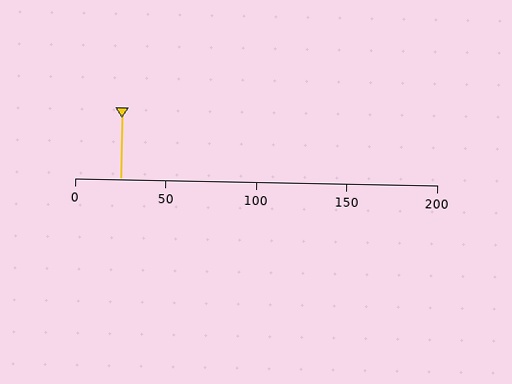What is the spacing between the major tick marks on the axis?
The major ticks are spaced 50 apart.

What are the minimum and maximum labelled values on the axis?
The axis runs from 0 to 200.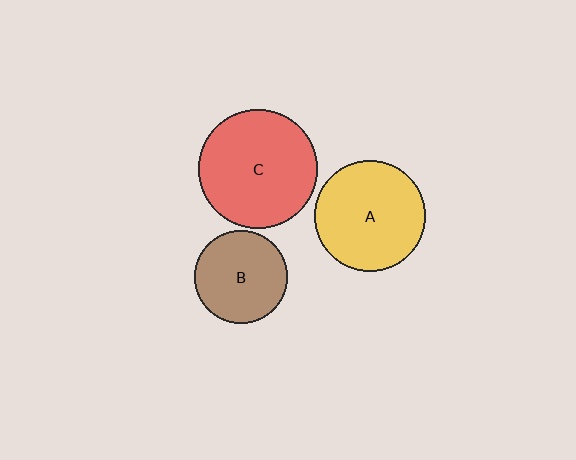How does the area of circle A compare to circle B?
Approximately 1.4 times.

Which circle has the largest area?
Circle C (red).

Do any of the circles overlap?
No, none of the circles overlap.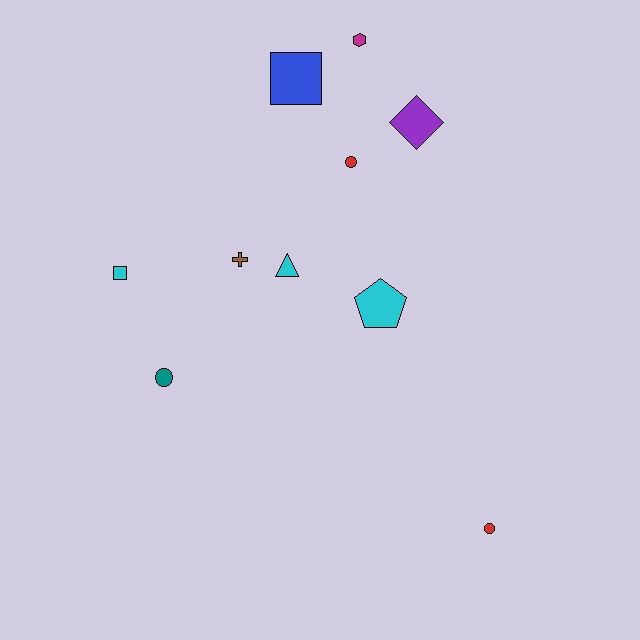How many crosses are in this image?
There is 1 cross.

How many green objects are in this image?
There are no green objects.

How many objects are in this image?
There are 10 objects.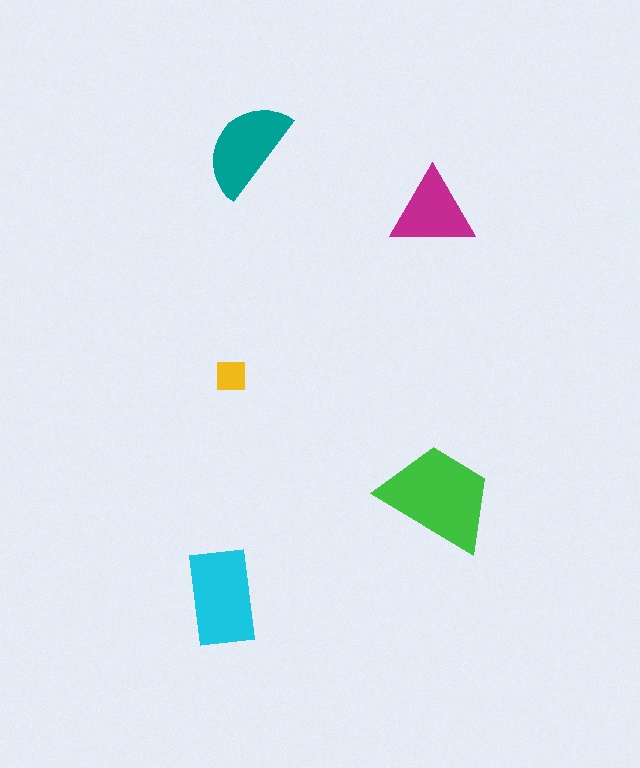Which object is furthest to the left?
The cyan rectangle is leftmost.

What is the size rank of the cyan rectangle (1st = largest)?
2nd.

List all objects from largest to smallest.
The green trapezoid, the cyan rectangle, the teal semicircle, the magenta triangle, the yellow square.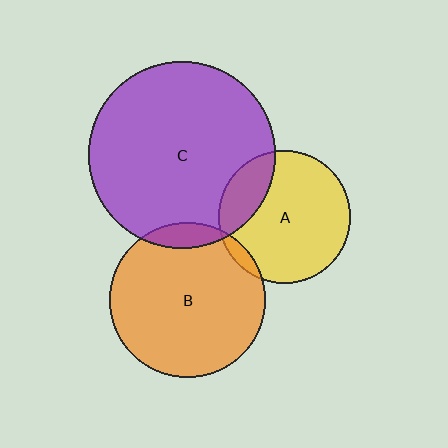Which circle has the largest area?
Circle C (purple).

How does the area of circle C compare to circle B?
Approximately 1.4 times.